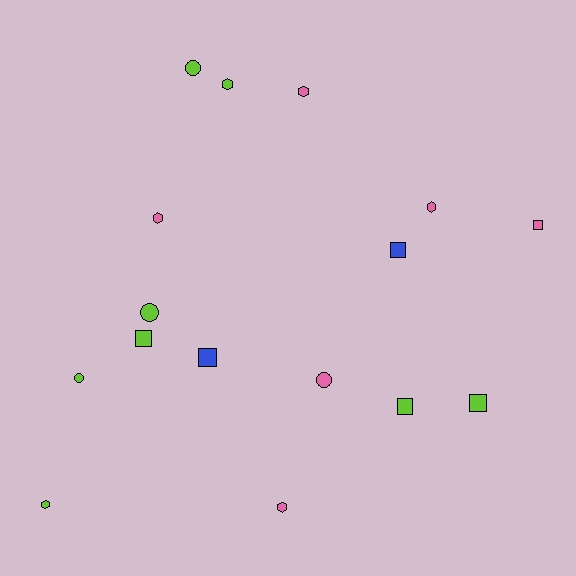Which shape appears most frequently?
Hexagon, with 6 objects.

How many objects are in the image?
There are 16 objects.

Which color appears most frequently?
Lime, with 8 objects.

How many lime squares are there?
There are 3 lime squares.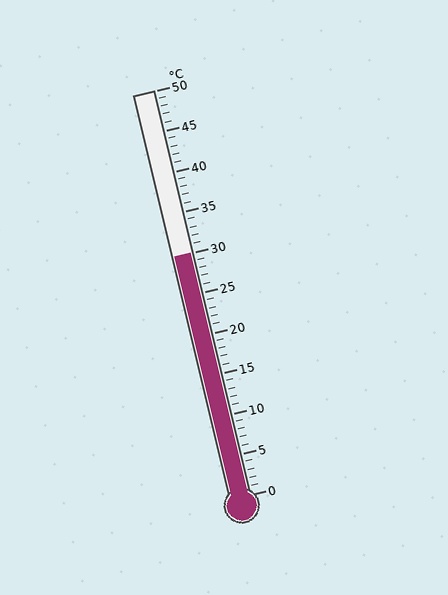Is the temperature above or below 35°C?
The temperature is below 35°C.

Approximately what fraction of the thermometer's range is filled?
The thermometer is filled to approximately 60% of its range.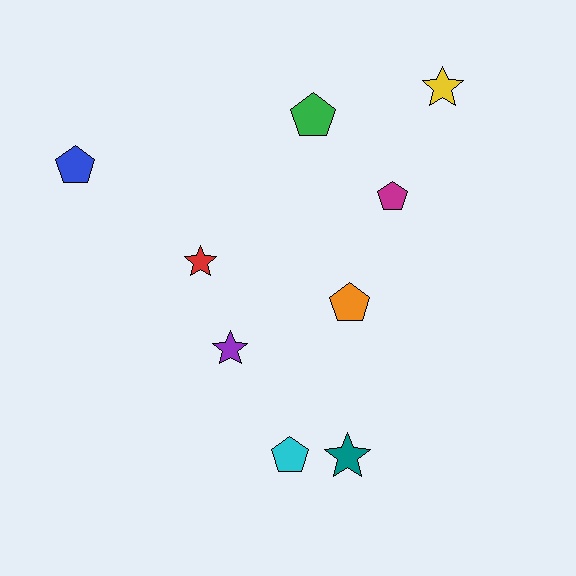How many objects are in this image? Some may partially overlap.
There are 9 objects.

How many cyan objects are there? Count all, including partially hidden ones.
There is 1 cyan object.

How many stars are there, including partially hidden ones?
There are 4 stars.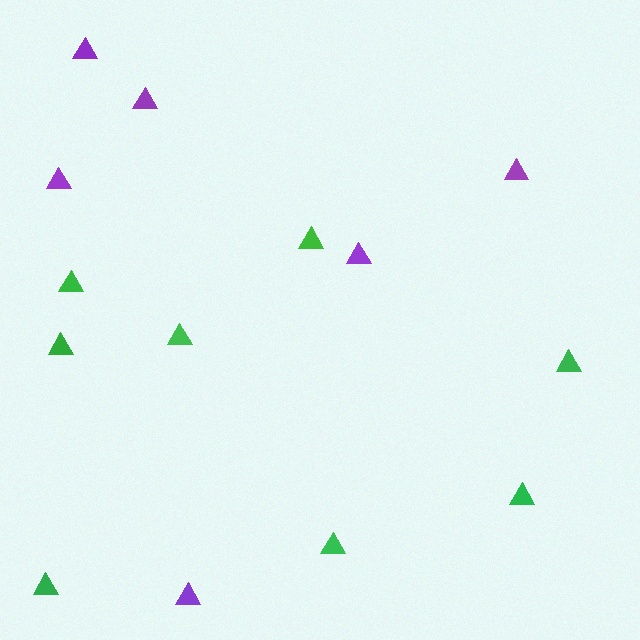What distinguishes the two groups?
There are 2 groups: one group of purple triangles (6) and one group of green triangles (8).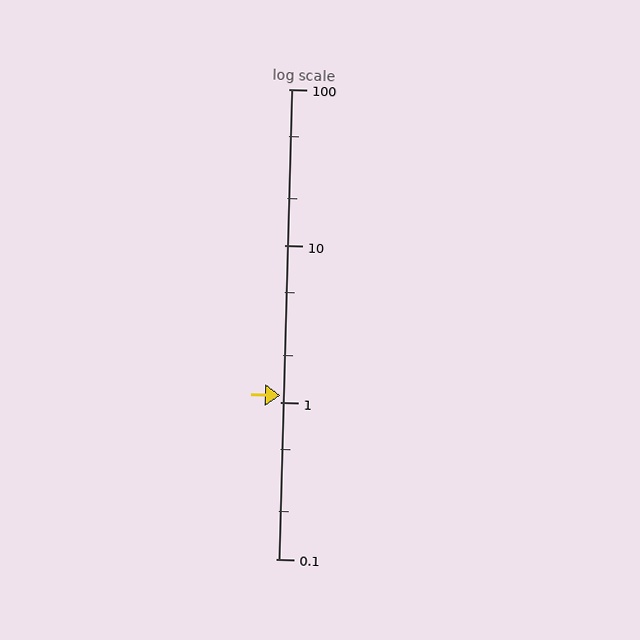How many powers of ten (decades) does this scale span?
The scale spans 3 decades, from 0.1 to 100.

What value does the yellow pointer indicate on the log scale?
The pointer indicates approximately 1.1.